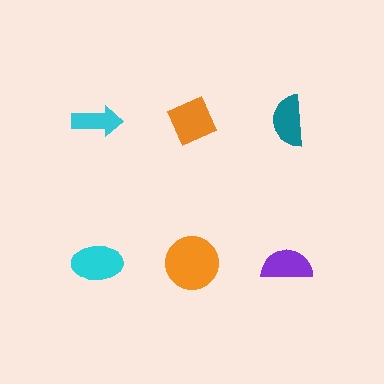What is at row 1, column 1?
A cyan arrow.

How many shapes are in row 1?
3 shapes.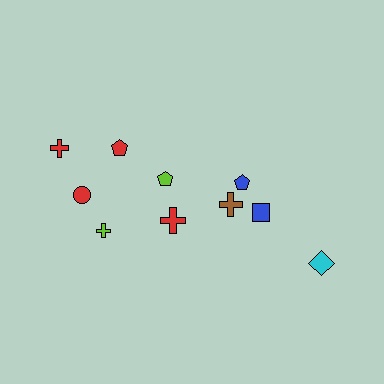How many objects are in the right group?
There are 4 objects.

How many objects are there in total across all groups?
There are 10 objects.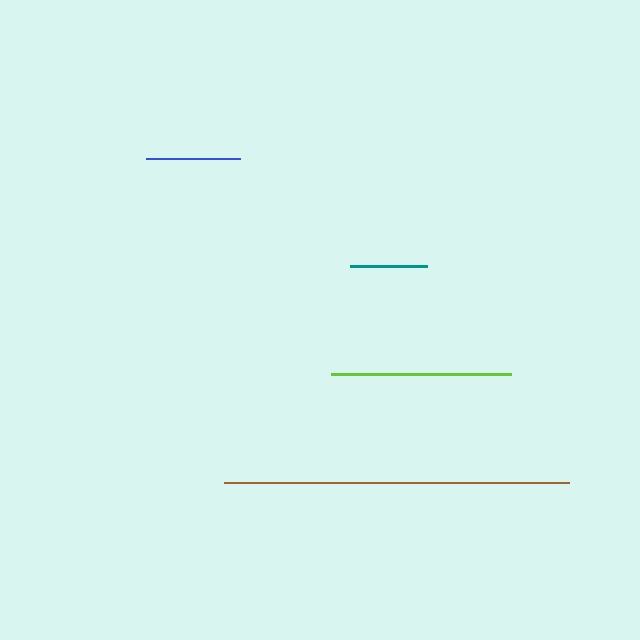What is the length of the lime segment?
The lime segment is approximately 180 pixels long.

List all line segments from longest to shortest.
From longest to shortest: brown, lime, blue, teal.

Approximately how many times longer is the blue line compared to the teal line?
The blue line is approximately 1.2 times the length of the teal line.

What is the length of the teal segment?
The teal segment is approximately 78 pixels long.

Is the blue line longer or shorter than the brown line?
The brown line is longer than the blue line.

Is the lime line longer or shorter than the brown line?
The brown line is longer than the lime line.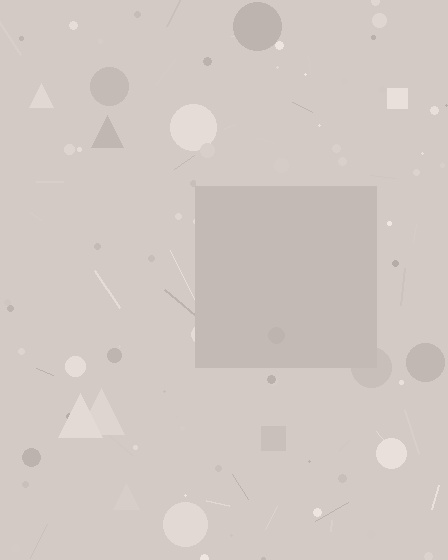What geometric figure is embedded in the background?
A square is embedded in the background.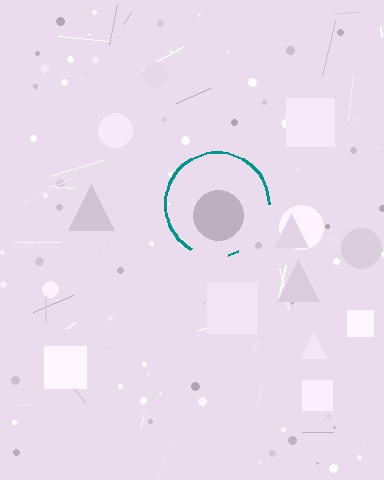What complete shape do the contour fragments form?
The contour fragments form a circle.